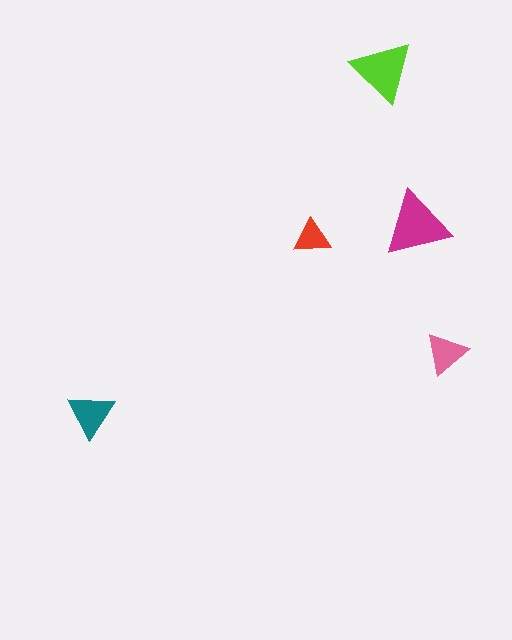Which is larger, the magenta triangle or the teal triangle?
The magenta one.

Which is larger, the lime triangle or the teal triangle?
The lime one.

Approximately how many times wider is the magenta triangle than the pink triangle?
About 1.5 times wider.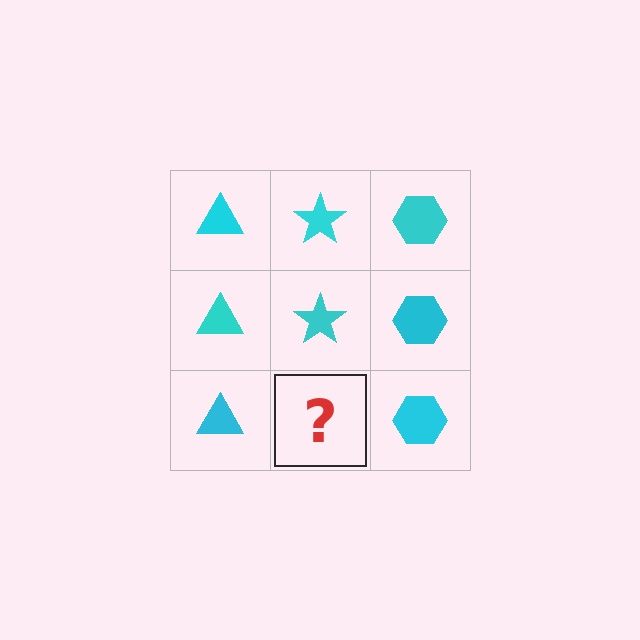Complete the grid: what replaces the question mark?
The question mark should be replaced with a cyan star.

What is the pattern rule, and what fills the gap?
The rule is that each column has a consistent shape. The gap should be filled with a cyan star.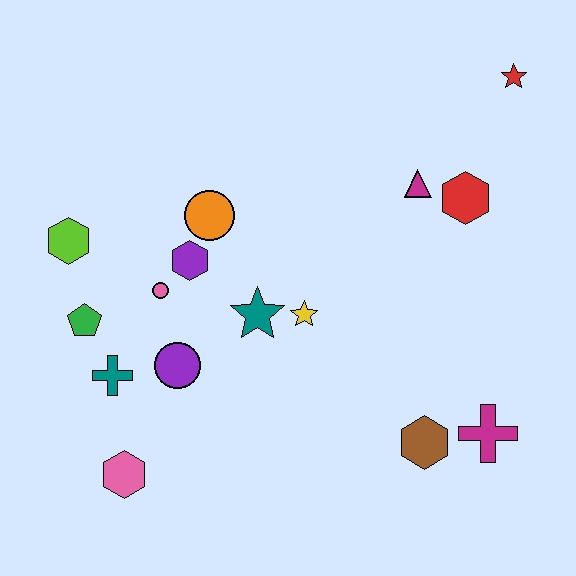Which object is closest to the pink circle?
The purple hexagon is closest to the pink circle.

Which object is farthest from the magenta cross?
The lime hexagon is farthest from the magenta cross.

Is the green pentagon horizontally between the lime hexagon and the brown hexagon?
Yes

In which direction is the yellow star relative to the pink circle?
The yellow star is to the right of the pink circle.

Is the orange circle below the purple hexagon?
No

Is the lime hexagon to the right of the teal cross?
No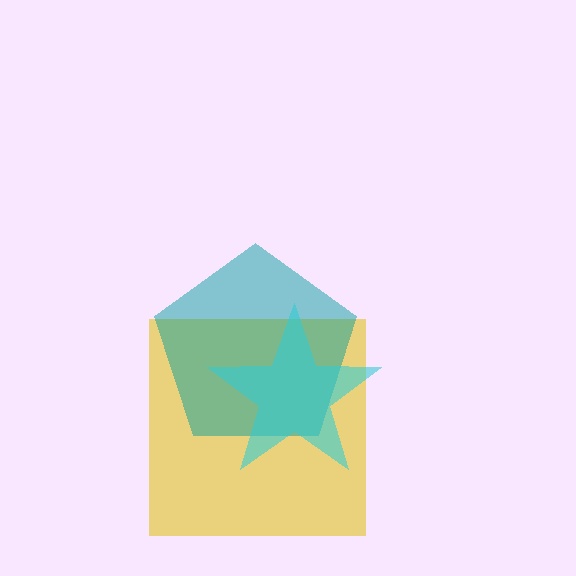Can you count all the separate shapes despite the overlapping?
Yes, there are 3 separate shapes.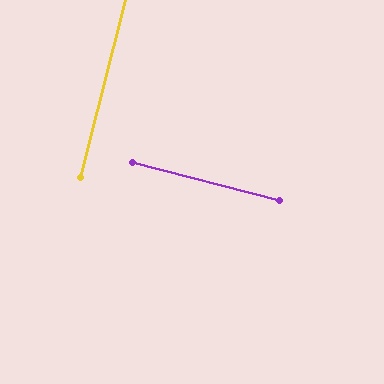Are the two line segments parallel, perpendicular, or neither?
Perpendicular — they meet at approximately 90°.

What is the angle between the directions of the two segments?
Approximately 90 degrees.